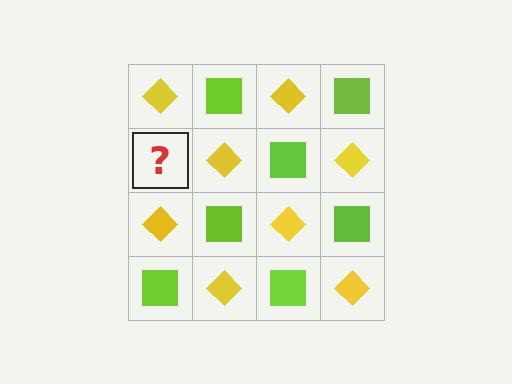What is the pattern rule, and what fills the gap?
The rule is that it alternates yellow diamond and lime square in a checkerboard pattern. The gap should be filled with a lime square.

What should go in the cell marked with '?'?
The missing cell should contain a lime square.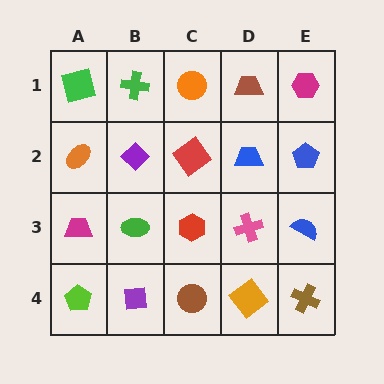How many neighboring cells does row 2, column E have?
3.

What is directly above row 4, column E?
A blue semicircle.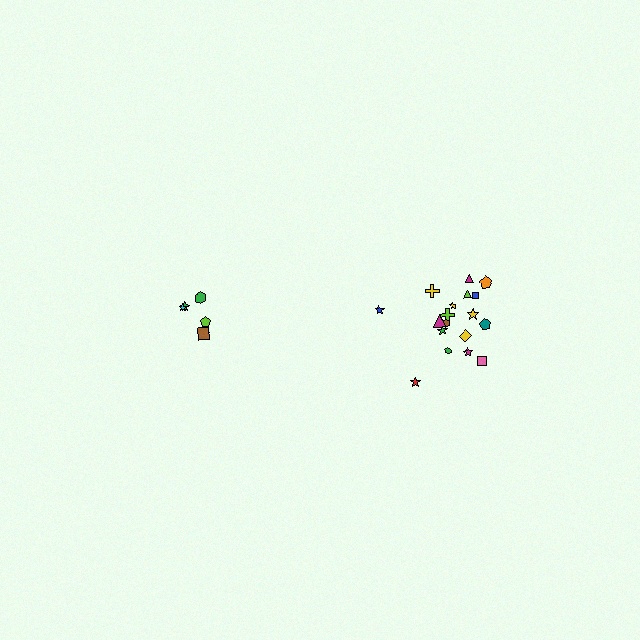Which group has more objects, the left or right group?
The right group.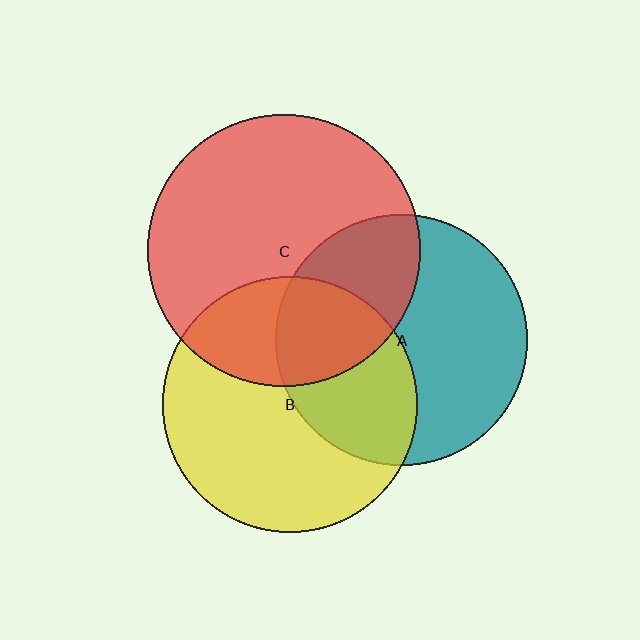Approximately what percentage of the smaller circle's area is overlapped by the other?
Approximately 40%.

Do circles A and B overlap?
Yes.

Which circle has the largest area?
Circle C (red).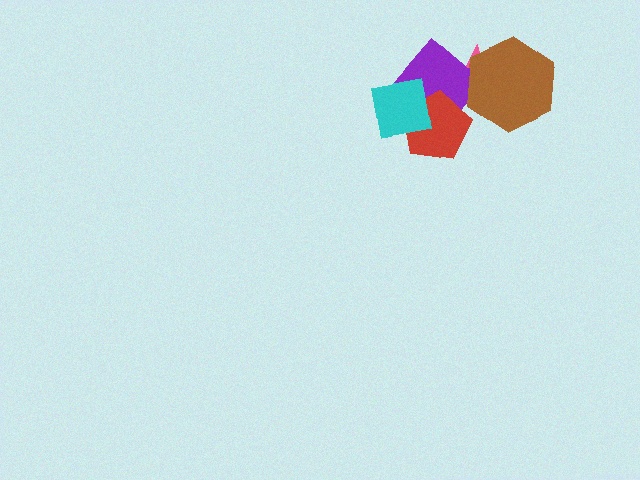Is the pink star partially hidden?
Yes, it is partially covered by another shape.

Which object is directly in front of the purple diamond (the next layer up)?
The red pentagon is directly in front of the purple diamond.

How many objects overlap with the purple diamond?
4 objects overlap with the purple diamond.